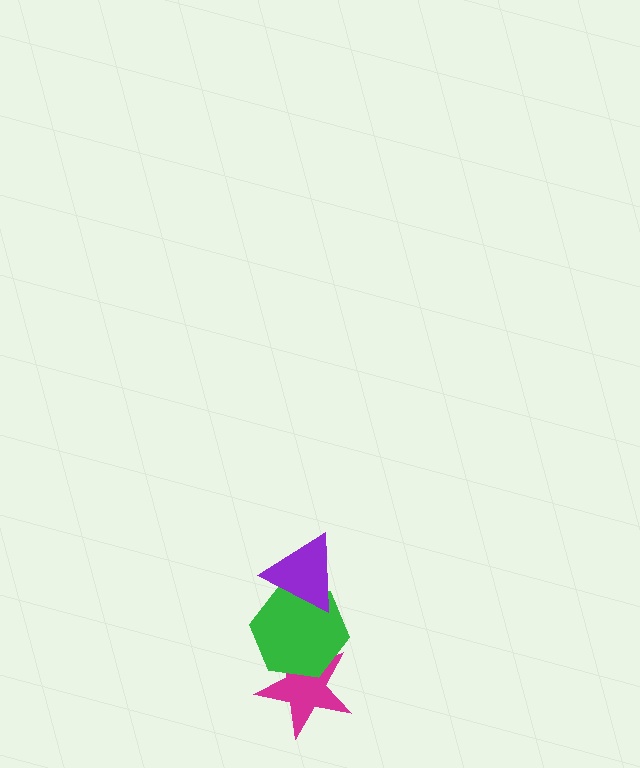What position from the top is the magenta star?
The magenta star is 3rd from the top.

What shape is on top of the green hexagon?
The purple triangle is on top of the green hexagon.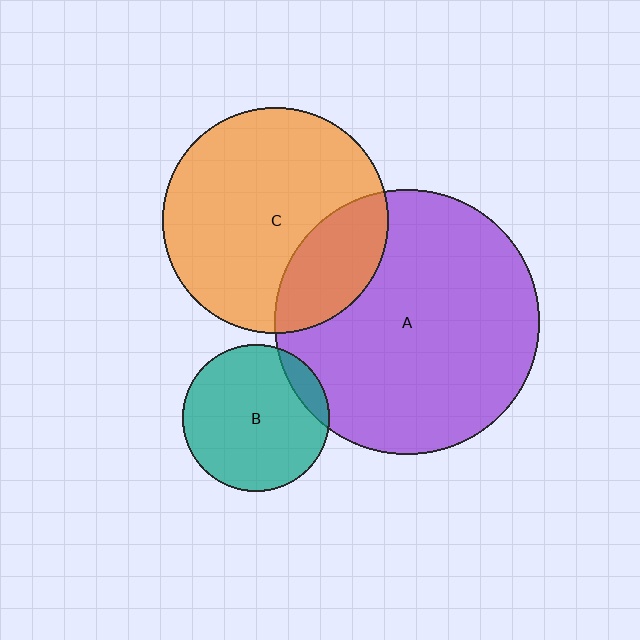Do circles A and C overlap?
Yes.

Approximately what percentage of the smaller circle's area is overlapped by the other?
Approximately 25%.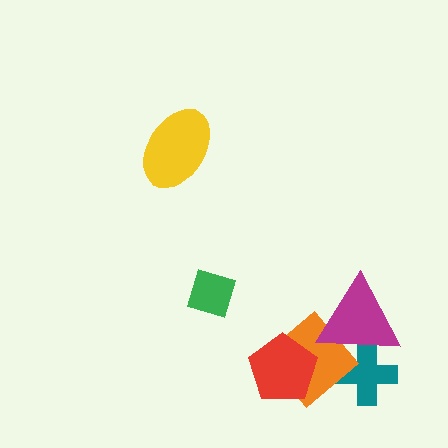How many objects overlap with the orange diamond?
3 objects overlap with the orange diamond.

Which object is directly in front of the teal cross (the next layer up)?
The orange diamond is directly in front of the teal cross.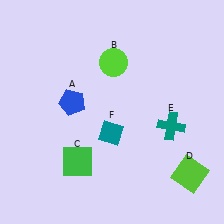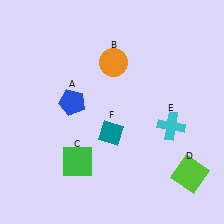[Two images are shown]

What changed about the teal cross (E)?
In Image 1, E is teal. In Image 2, it changed to cyan.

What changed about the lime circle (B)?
In Image 1, B is lime. In Image 2, it changed to orange.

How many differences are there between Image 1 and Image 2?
There are 2 differences between the two images.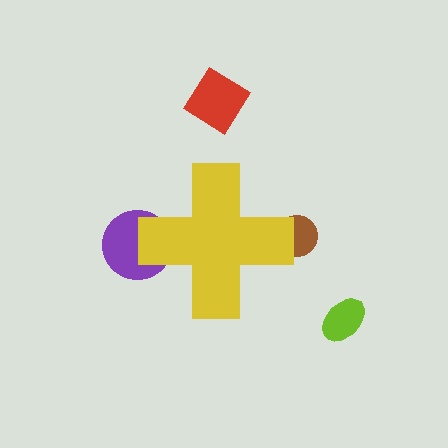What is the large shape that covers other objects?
A yellow cross.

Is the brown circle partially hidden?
Yes, the brown circle is partially hidden behind the yellow cross.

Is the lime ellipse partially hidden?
No, the lime ellipse is fully visible.